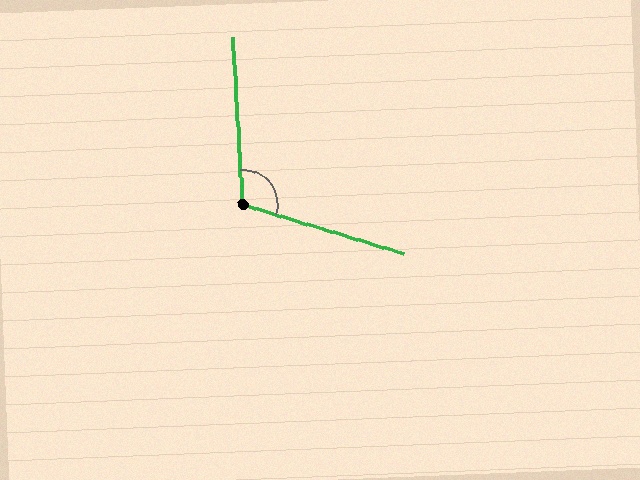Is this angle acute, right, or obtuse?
It is obtuse.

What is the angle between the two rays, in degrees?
Approximately 110 degrees.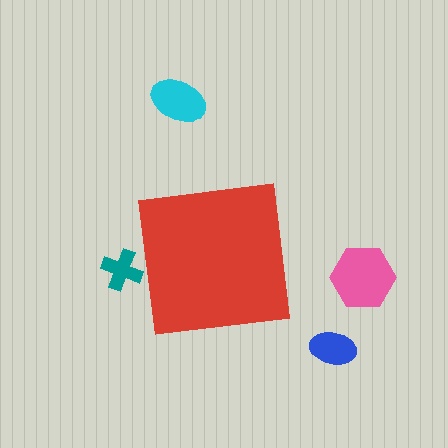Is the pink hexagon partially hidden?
No, the pink hexagon is fully visible.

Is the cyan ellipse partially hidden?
No, the cyan ellipse is fully visible.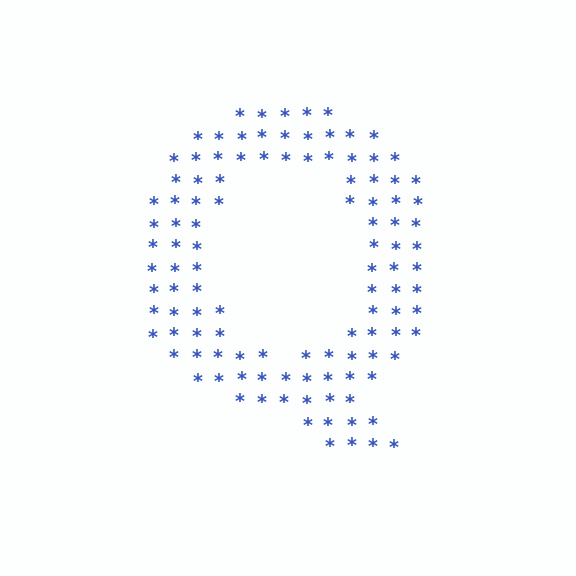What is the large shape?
The large shape is the letter Q.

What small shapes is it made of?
It is made of small asterisks.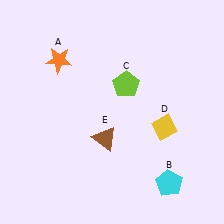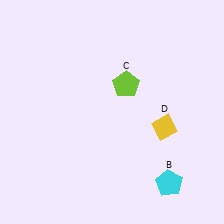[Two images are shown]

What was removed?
The brown triangle (E), the orange star (A) were removed in Image 2.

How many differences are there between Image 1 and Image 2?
There are 2 differences between the two images.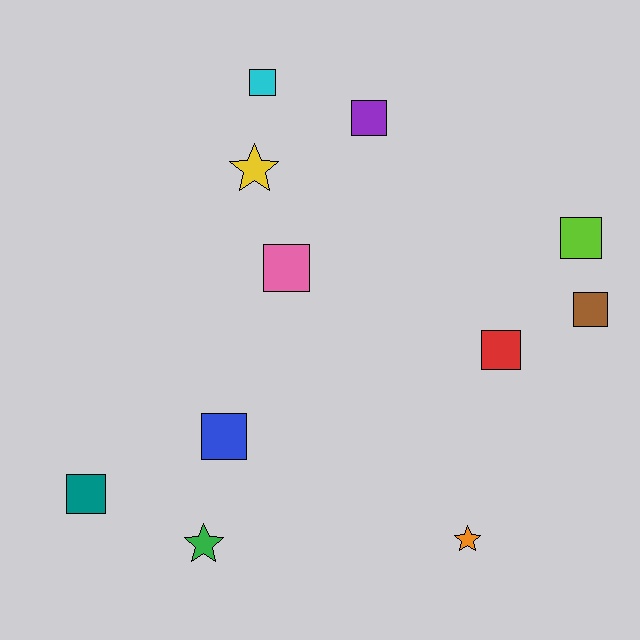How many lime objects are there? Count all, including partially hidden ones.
There is 1 lime object.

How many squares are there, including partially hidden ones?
There are 8 squares.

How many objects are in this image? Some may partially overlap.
There are 11 objects.